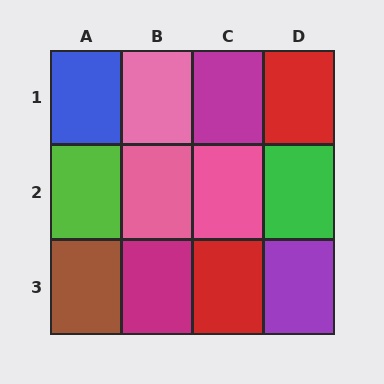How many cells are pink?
3 cells are pink.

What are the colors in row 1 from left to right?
Blue, pink, magenta, red.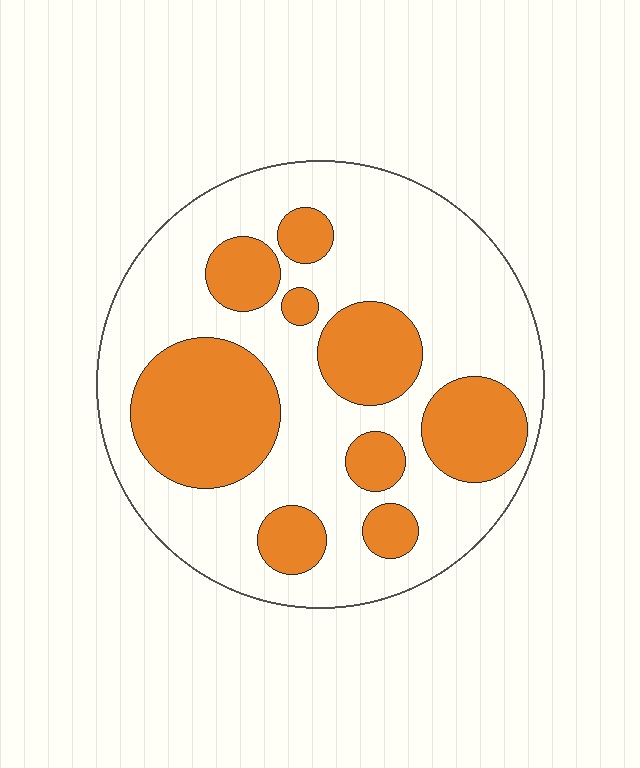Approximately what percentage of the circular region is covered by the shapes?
Approximately 35%.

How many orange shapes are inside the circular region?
9.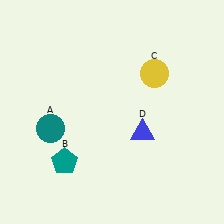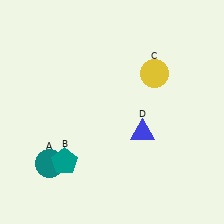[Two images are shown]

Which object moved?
The teal circle (A) moved down.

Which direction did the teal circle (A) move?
The teal circle (A) moved down.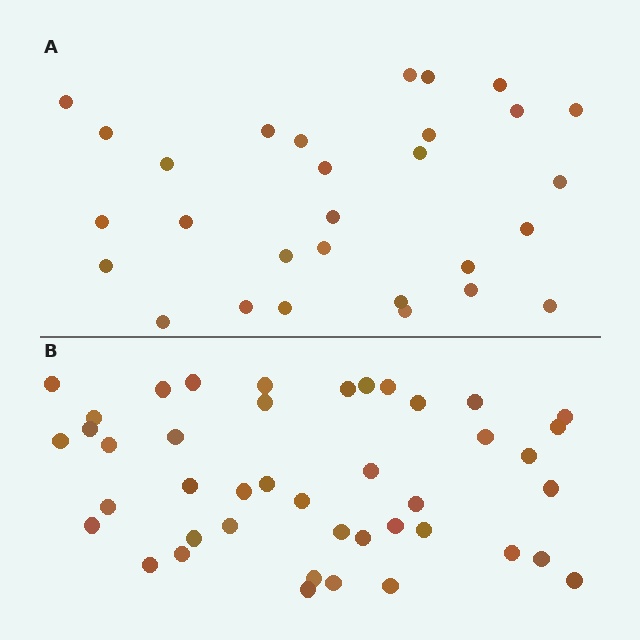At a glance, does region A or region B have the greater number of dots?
Region B (the bottom region) has more dots.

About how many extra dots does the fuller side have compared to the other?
Region B has approximately 15 more dots than region A.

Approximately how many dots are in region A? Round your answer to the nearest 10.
About 30 dots. (The exact count is 29, which rounds to 30.)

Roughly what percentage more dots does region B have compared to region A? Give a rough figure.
About 50% more.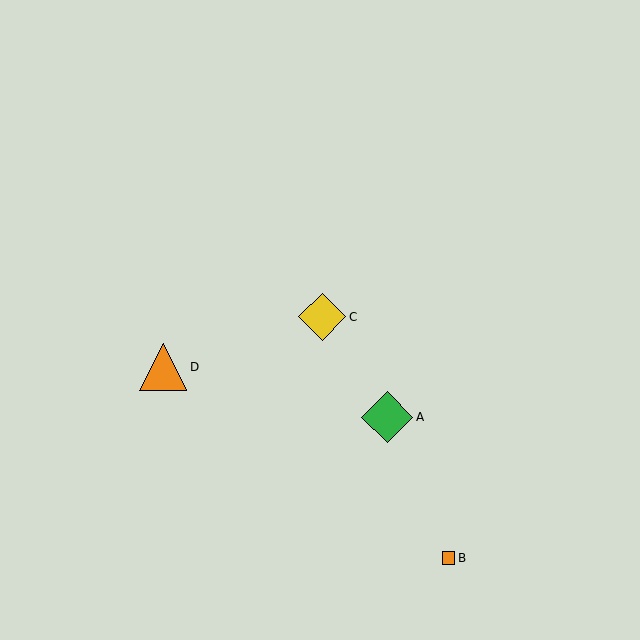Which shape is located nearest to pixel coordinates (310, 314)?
The yellow diamond (labeled C) at (322, 317) is nearest to that location.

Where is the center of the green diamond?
The center of the green diamond is at (387, 417).